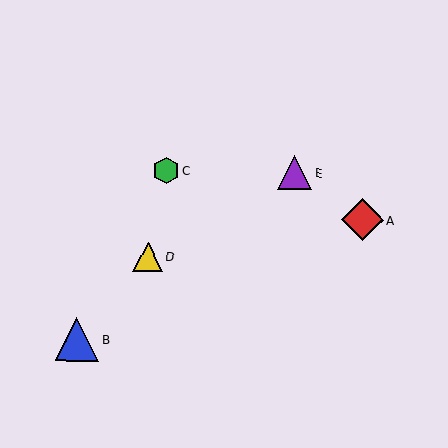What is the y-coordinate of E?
Object E is at y≈173.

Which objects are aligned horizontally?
Objects C, E are aligned horizontally.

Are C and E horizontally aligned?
Yes, both are at y≈171.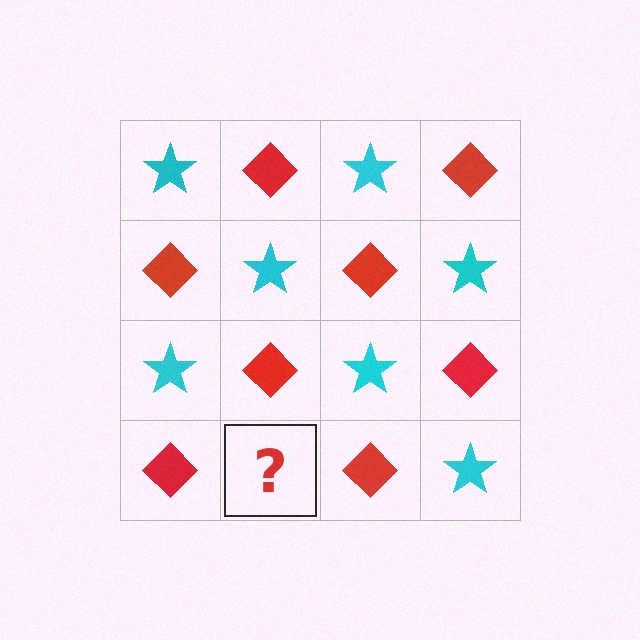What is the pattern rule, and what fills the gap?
The rule is that it alternates cyan star and red diamond in a checkerboard pattern. The gap should be filled with a cyan star.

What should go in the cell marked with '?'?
The missing cell should contain a cyan star.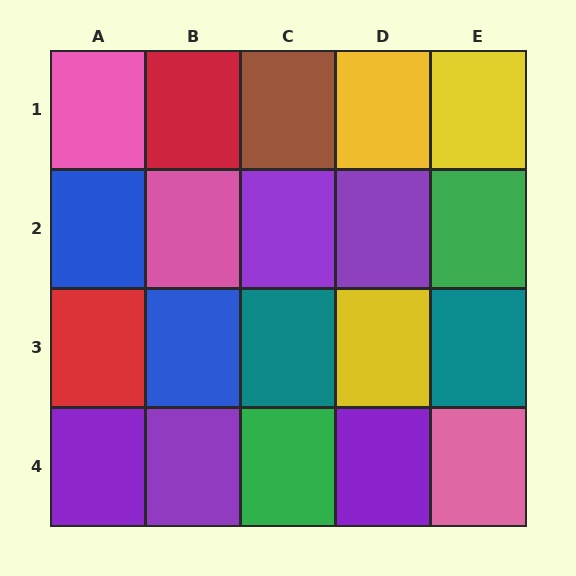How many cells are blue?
2 cells are blue.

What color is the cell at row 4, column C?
Green.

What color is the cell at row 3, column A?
Red.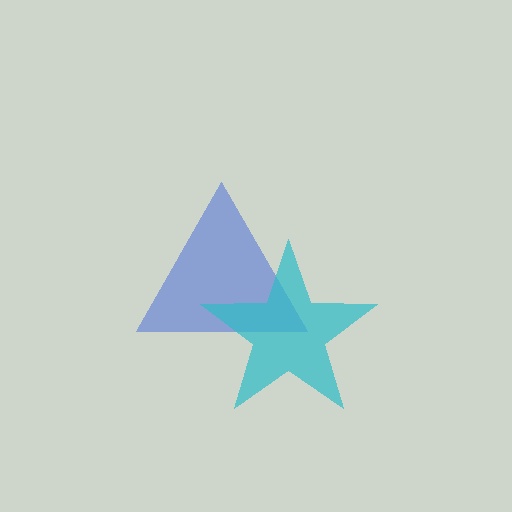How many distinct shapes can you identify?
There are 2 distinct shapes: a blue triangle, a cyan star.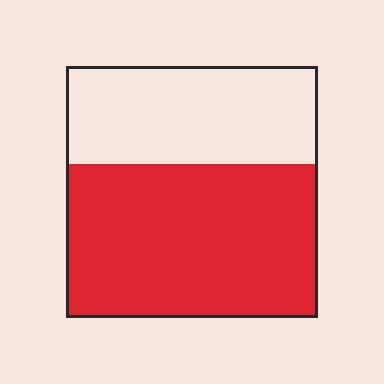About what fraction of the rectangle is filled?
About three fifths (3/5).